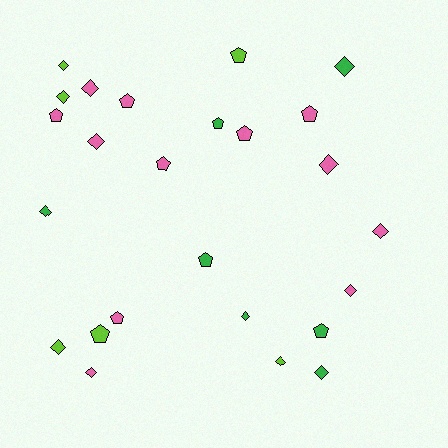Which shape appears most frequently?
Diamond, with 14 objects.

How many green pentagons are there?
There are 3 green pentagons.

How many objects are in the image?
There are 25 objects.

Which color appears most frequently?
Pink, with 12 objects.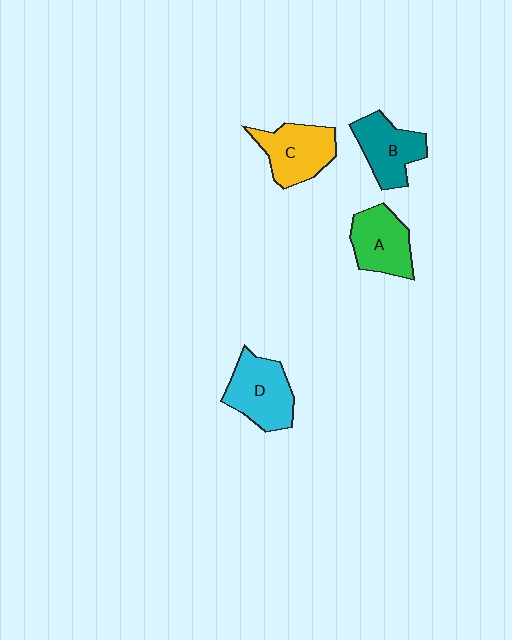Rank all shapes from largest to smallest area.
From largest to smallest: D (cyan), C (yellow), A (green), B (teal).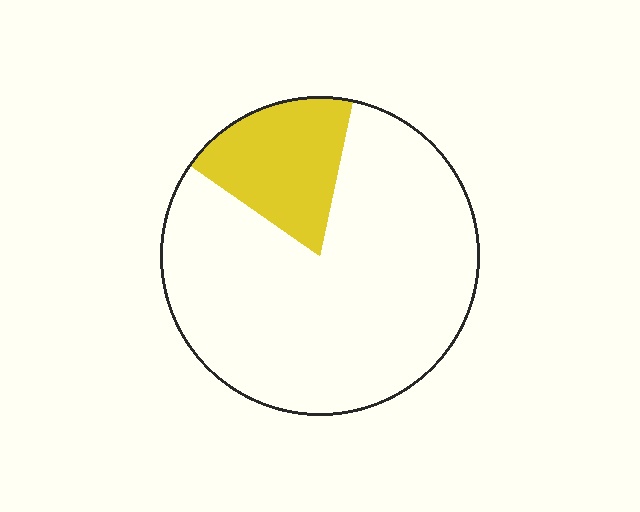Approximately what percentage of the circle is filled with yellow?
Approximately 20%.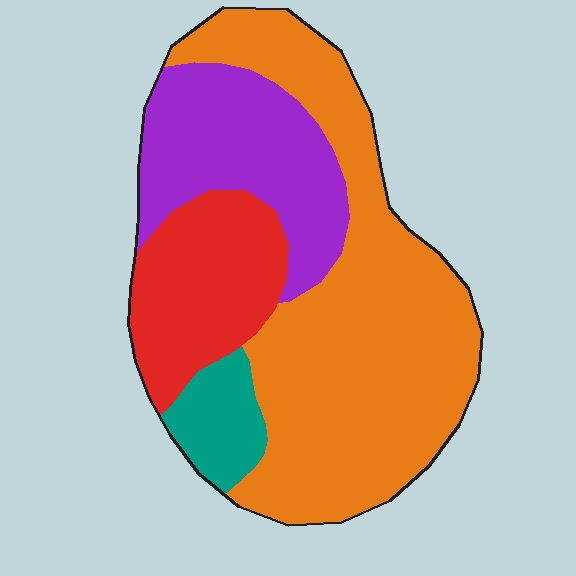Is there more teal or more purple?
Purple.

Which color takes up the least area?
Teal, at roughly 5%.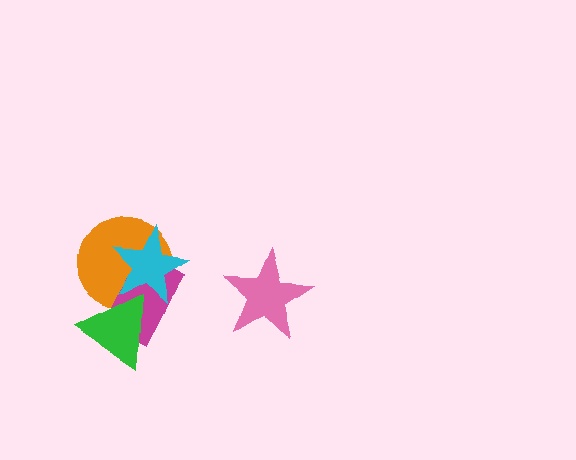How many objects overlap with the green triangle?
3 objects overlap with the green triangle.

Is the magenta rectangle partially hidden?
Yes, it is partially covered by another shape.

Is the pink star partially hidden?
No, no other shape covers it.